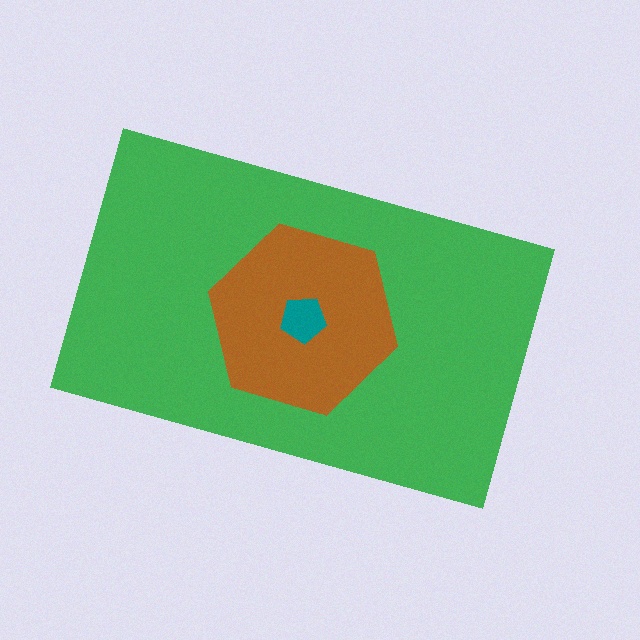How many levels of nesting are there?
3.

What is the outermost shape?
The green rectangle.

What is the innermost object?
The teal pentagon.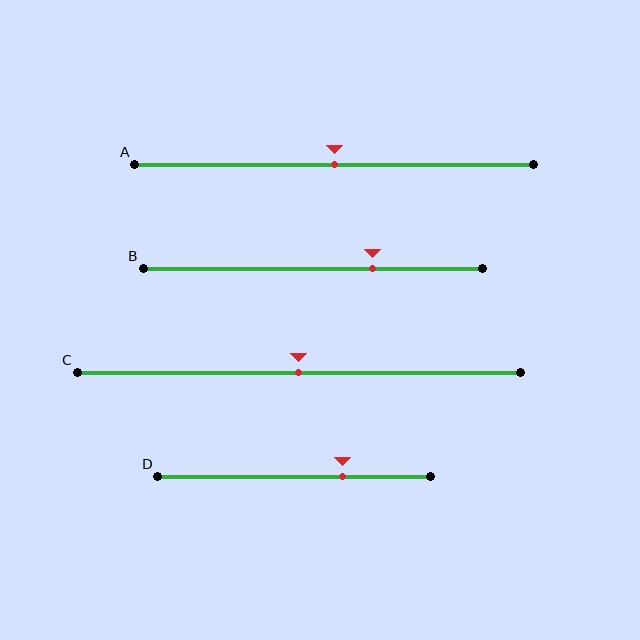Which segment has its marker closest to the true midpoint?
Segment A has its marker closest to the true midpoint.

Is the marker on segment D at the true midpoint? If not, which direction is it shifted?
No, the marker on segment D is shifted to the right by about 18% of the segment length.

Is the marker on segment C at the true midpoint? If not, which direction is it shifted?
Yes, the marker on segment C is at the true midpoint.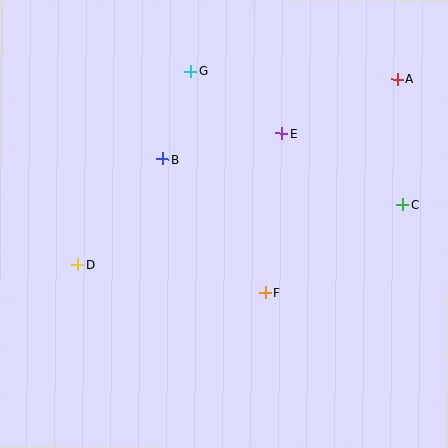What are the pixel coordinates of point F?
Point F is at (266, 293).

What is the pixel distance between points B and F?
The distance between B and F is 169 pixels.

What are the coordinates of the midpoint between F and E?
The midpoint between F and E is at (274, 213).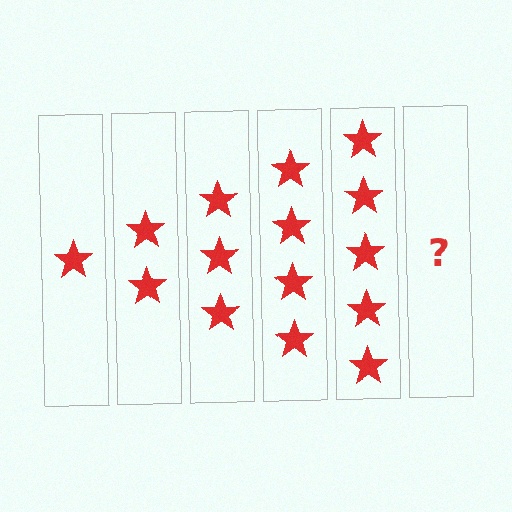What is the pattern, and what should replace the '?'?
The pattern is that each step adds one more star. The '?' should be 6 stars.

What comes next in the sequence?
The next element should be 6 stars.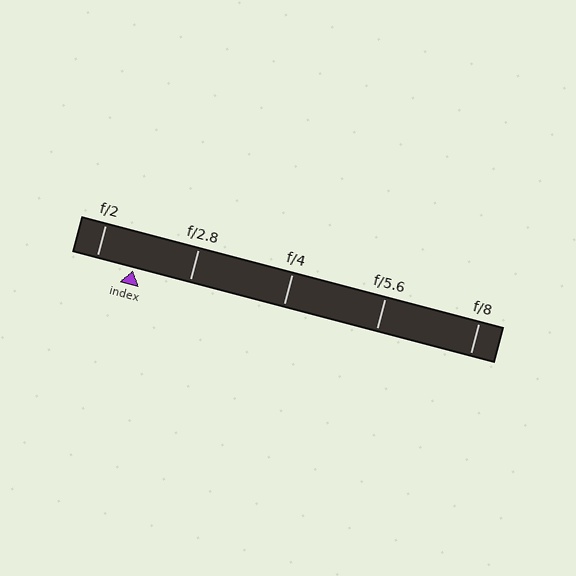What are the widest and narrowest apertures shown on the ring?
The widest aperture shown is f/2 and the narrowest is f/8.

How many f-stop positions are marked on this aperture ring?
There are 5 f-stop positions marked.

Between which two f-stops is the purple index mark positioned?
The index mark is between f/2 and f/2.8.